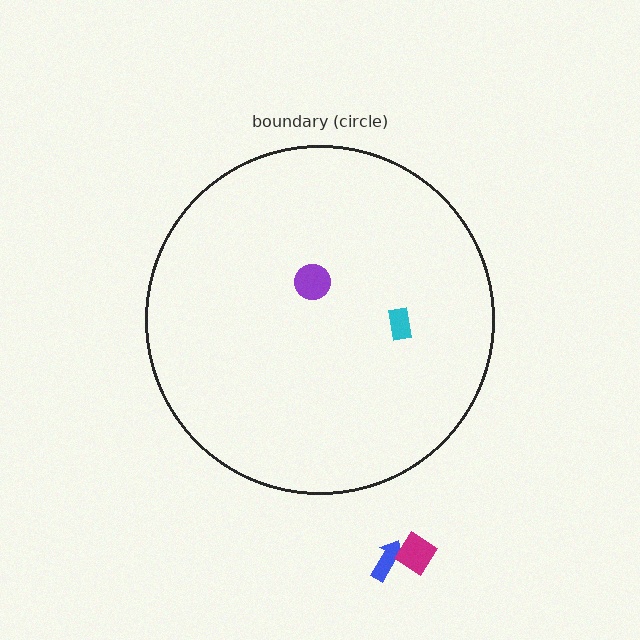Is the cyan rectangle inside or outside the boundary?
Inside.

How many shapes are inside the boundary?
2 inside, 2 outside.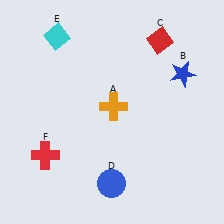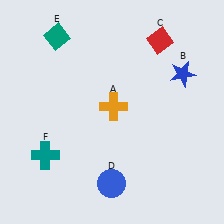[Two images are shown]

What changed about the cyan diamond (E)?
In Image 1, E is cyan. In Image 2, it changed to teal.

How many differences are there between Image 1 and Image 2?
There are 2 differences between the two images.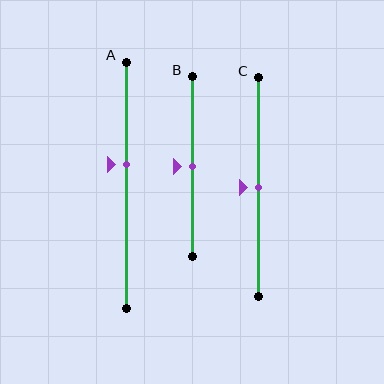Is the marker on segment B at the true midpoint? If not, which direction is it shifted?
Yes, the marker on segment B is at the true midpoint.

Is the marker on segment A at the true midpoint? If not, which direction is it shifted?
No, the marker on segment A is shifted upward by about 8% of the segment length.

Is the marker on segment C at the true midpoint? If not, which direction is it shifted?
Yes, the marker on segment C is at the true midpoint.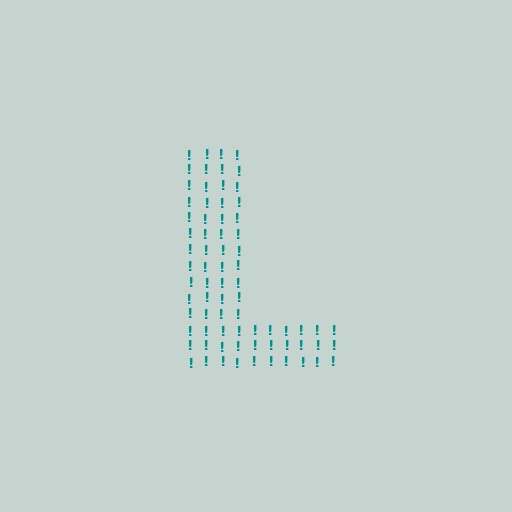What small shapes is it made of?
It is made of small exclamation marks.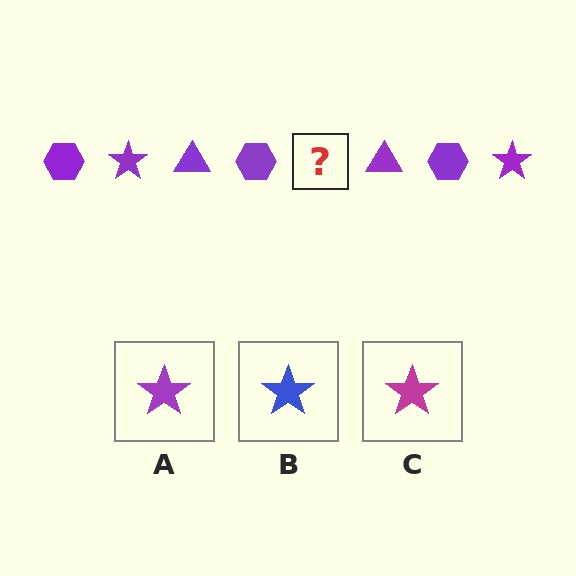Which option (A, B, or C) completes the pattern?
A.